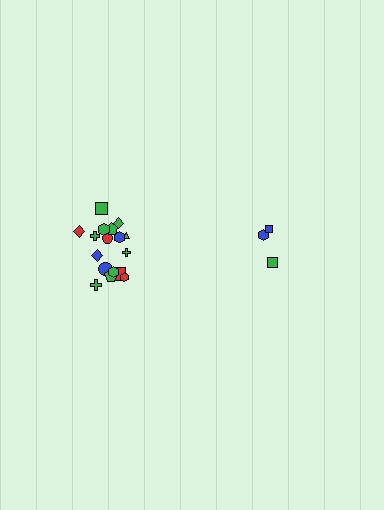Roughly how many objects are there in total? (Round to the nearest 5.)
Roughly 20 objects in total.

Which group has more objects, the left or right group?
The left group.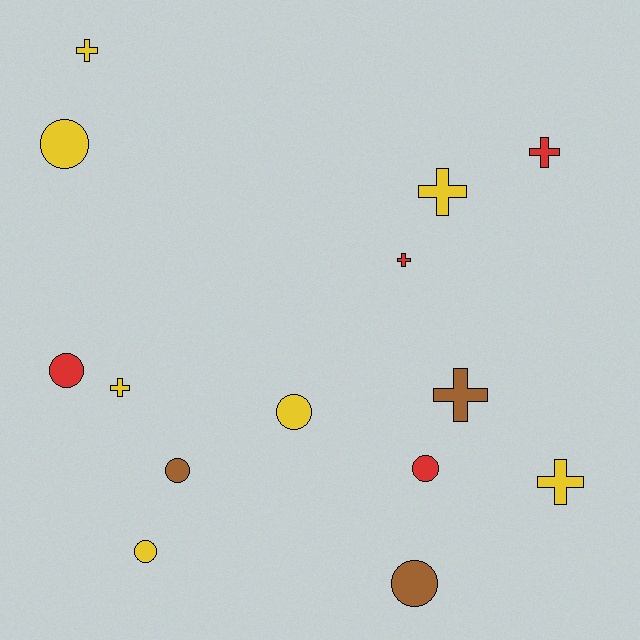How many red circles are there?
There are 2 red circles.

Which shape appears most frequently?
Circle, with 7 objects.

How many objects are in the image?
There are 14 objects.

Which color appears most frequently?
Yellow, with 7 objects.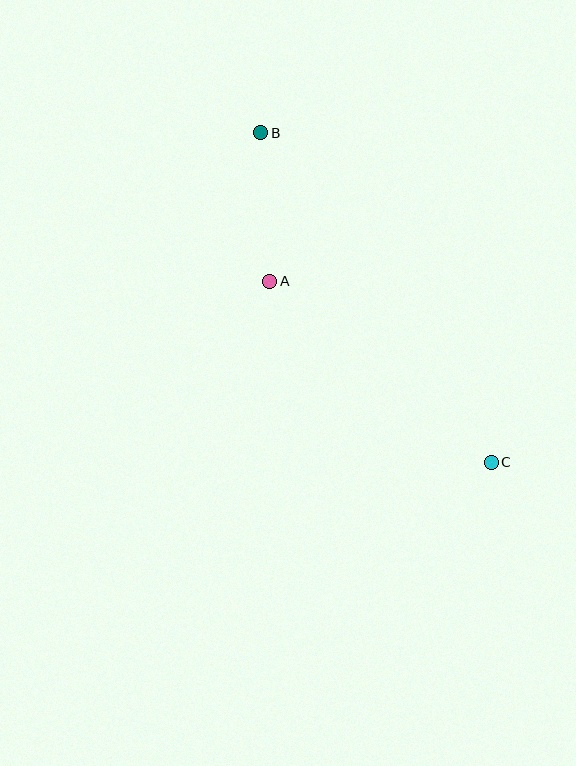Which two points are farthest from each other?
Points B and C are farthest from each other.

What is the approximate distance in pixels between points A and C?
The distance between A and C is approximately 286 pixels.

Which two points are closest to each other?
Points A and B are closest to each other.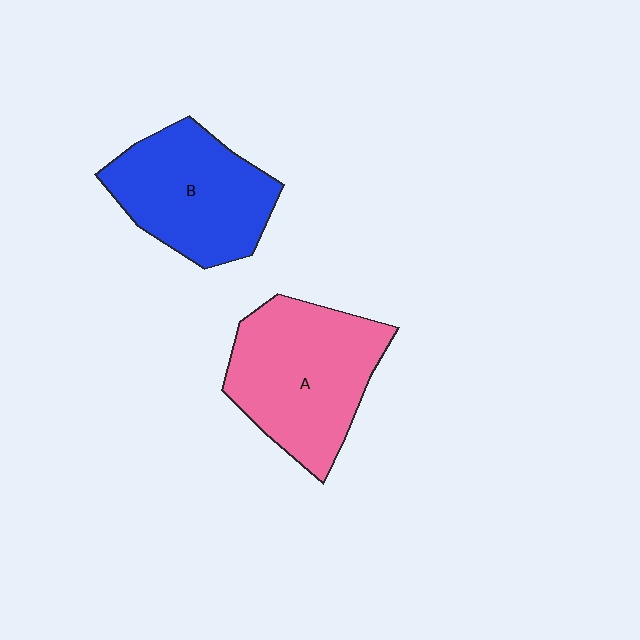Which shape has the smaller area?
Shape B (blue).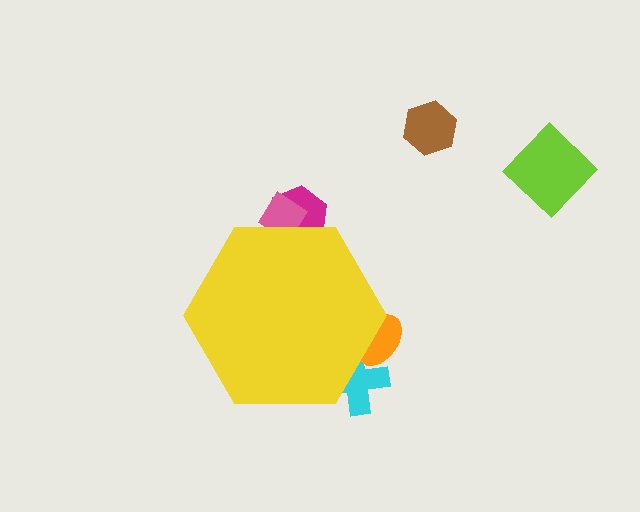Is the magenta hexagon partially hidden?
Yes, the magenta hexagon is partially hidden behind the yellow hexagon.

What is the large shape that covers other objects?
A yellow hexagon.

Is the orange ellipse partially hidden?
Yes, the orange ellipse is partially hidden behind the yellow hexagon.